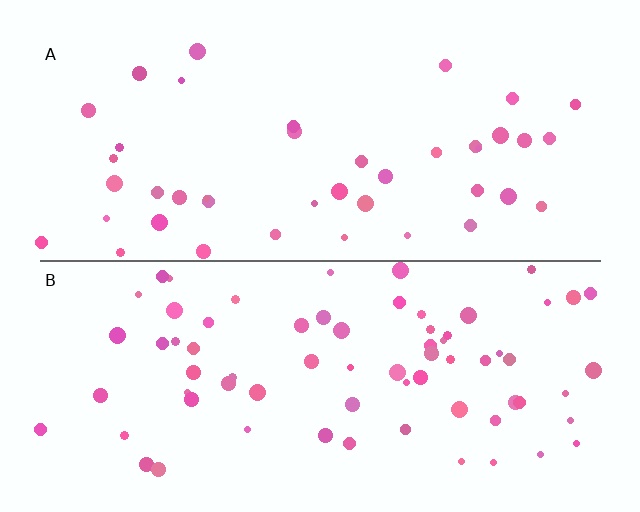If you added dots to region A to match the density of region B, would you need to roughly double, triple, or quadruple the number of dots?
Approximately double.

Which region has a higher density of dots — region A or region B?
B (the bottom).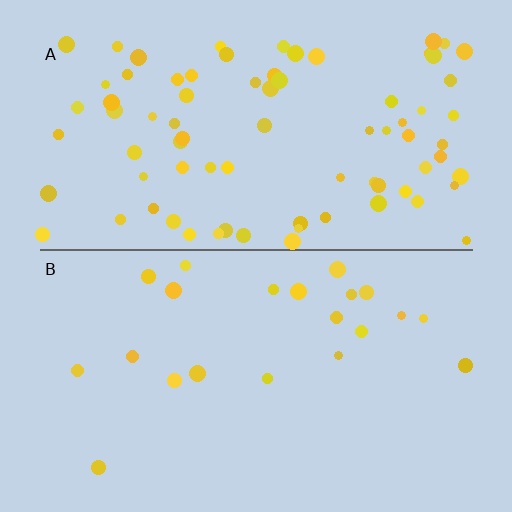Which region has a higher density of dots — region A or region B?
A (the top).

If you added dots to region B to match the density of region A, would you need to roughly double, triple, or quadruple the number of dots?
Approximately quadruple.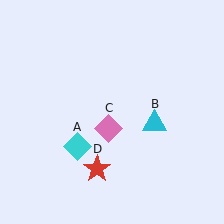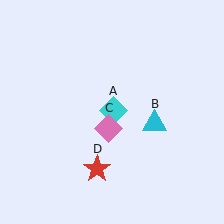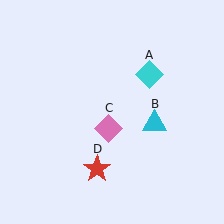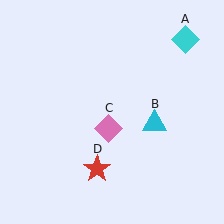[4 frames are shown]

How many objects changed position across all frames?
1 object changed position: cyan diamond (object A).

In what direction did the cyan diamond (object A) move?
The cyan diamond (object A) moved up and to the right.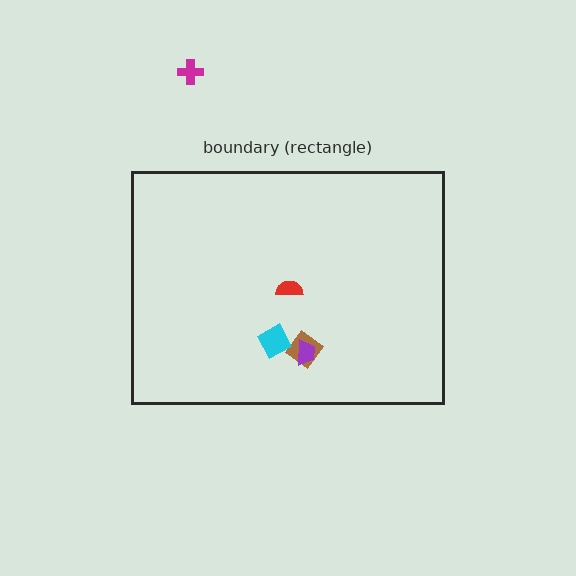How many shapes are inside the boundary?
4 inside, 1 outside.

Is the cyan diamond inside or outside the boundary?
Inside.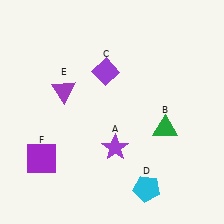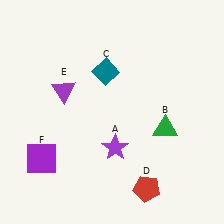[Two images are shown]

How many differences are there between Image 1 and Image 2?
There are 2 differences between the two images.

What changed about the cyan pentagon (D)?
In Image 1, D is cyan. In Image 2, it changed to red.